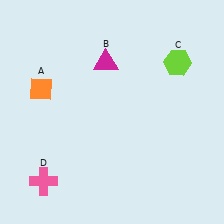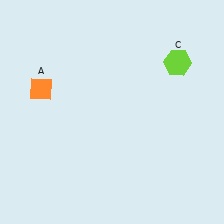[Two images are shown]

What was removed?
The pink cross (D), the magenta triangle (B) were removed in Image 2.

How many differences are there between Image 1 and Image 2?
There are 2 differences between the two images.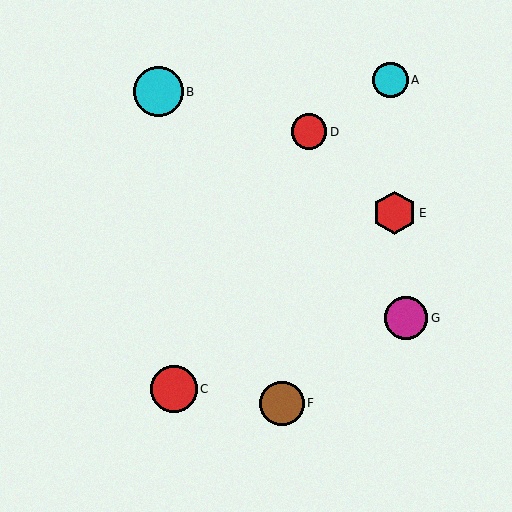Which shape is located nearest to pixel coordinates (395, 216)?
The red hexagon (labeled E) at (394, 213) is nearest to that location.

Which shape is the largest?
The cyan circle (labeled B) is the largest.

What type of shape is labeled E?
Shape E is a red hexagon.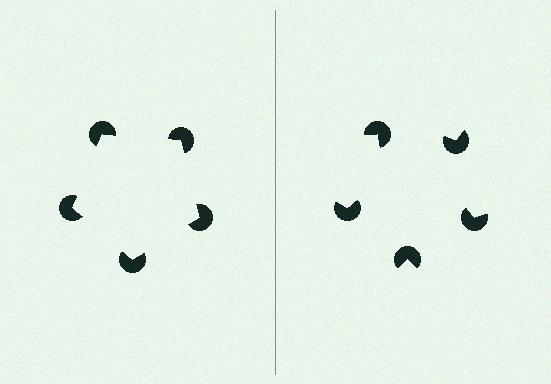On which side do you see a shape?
An illusory pentagon appears on the left side. On the right side the wedge cuts are rotated, so no coherent shape forms.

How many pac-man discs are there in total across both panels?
10 — 5 on each side.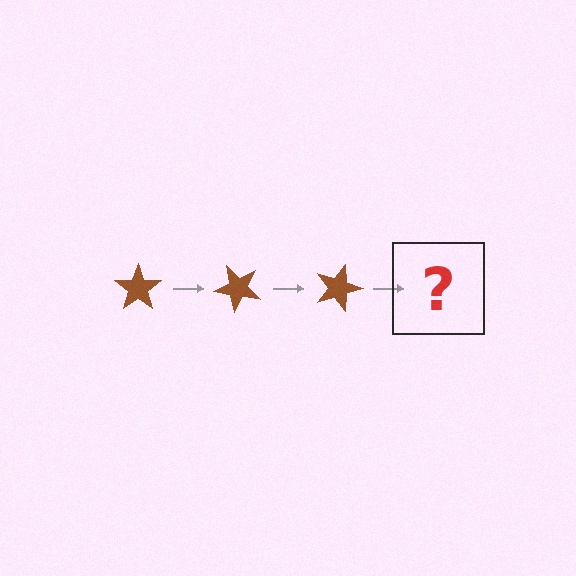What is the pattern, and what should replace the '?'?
The pattern is that the star rotates 45 degrees each step. The '?' should be a brown star rotated 135 degrees.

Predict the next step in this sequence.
The next step is a brown star rotated 135 degrees.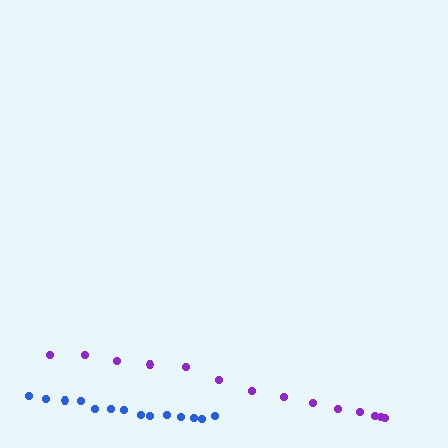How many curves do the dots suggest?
There are 2 distinct paths.